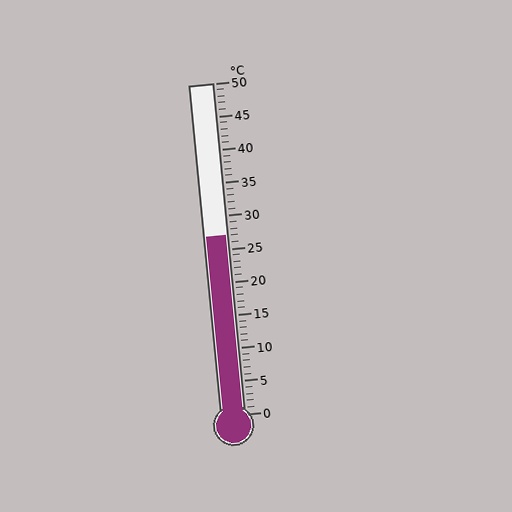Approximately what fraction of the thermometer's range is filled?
The thermometer is filled to approximately 55% of its range.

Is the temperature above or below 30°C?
The temperature is below 30°C.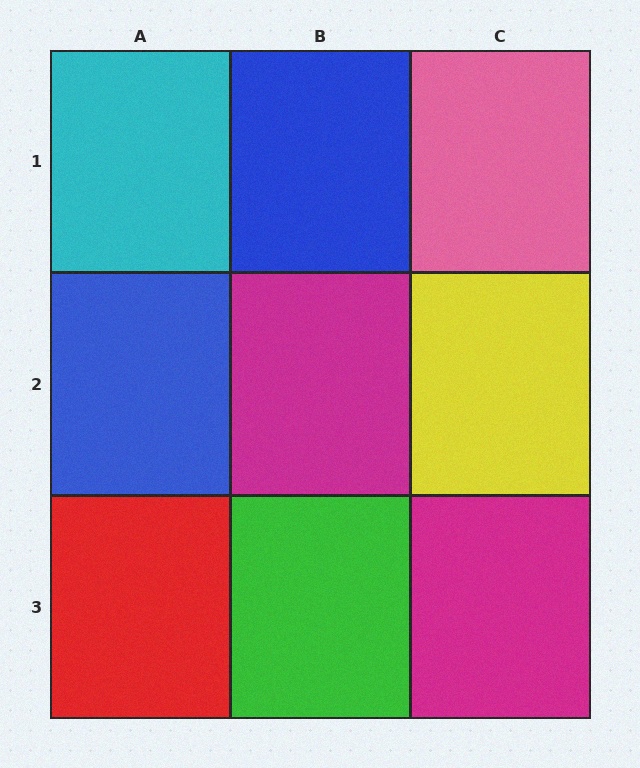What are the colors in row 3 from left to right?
Red, green, magenta.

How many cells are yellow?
1 cell is yellow.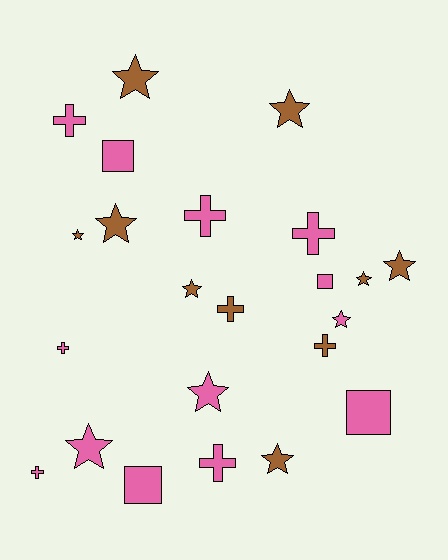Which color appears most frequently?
Pink, with 13 objects.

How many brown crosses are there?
There are 2 brown crosses.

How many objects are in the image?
There are 23 objects.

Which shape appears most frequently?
Star, with 11 objects.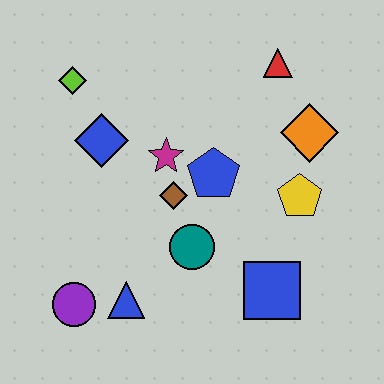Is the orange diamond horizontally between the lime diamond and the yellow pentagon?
No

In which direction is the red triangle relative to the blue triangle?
The red triangle is above the blue triangle.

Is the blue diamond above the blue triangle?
Yes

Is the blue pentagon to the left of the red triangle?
Yes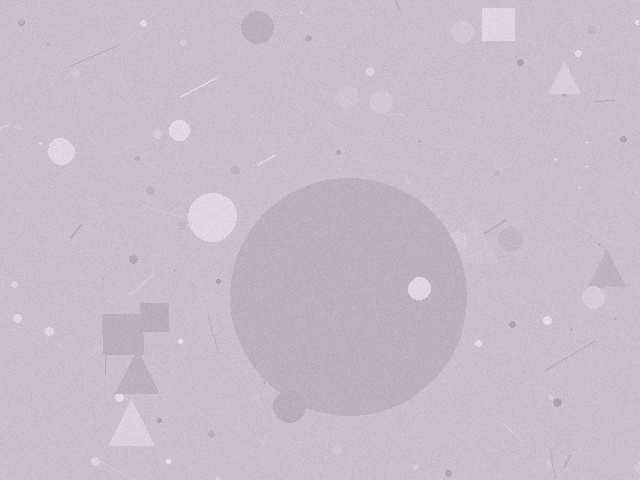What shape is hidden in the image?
A circle is hidden in the image.